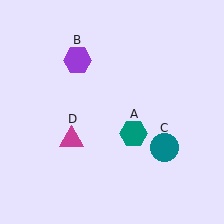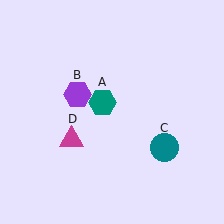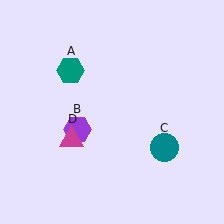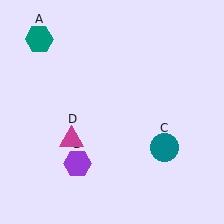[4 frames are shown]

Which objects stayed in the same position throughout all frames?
Teal circle (object C) and magenta triangle (object D) remained stationary.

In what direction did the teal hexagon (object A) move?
The teal hexagon (object A) moved up and to the left.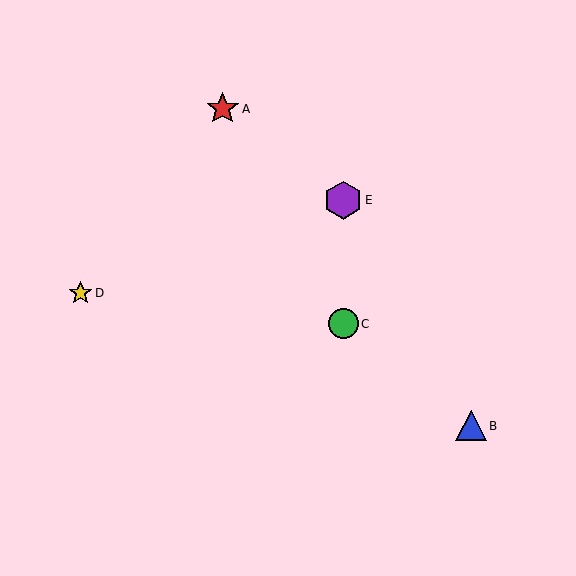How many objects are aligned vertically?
2 objects (C, E) are aligned vertically.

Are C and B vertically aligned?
No, C is at x≈343 and B is at x≈471.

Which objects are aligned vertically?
Objects C, E are aligned vertically.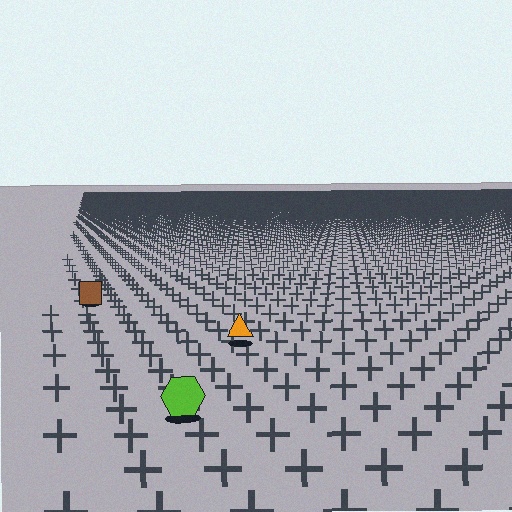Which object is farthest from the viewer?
The brown square is farthest from the viewer. It appears smaller and the ground texture around it is denser.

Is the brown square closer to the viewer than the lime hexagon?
No. The lime hexagon is closer — you can tell from the texture gradient: the ground texture is coarser near it.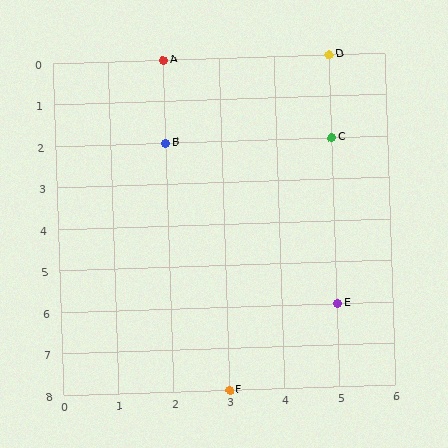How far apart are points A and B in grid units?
Points A and B are 2 rows apart.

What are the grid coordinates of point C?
Point C is at grid coordinates (5, 2).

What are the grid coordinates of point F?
Point F is at grid coordinates (3, 8).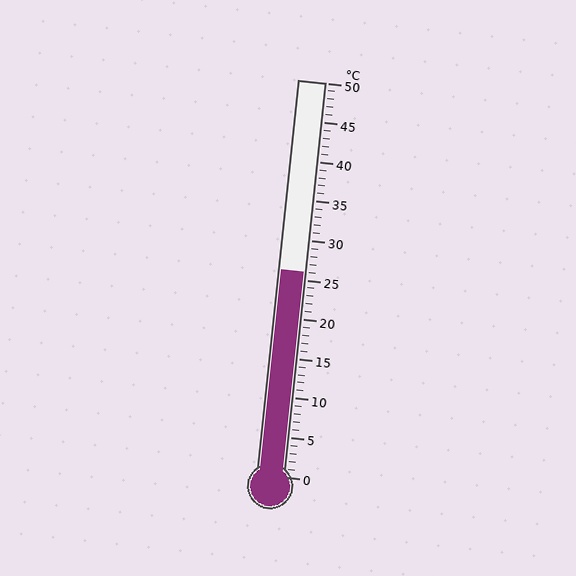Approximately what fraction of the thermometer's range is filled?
The thermometer is filled to approximately 50% of its range.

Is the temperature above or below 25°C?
The temperature is above 25°C.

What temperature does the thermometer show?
The thermometer shows approximately 26°C.